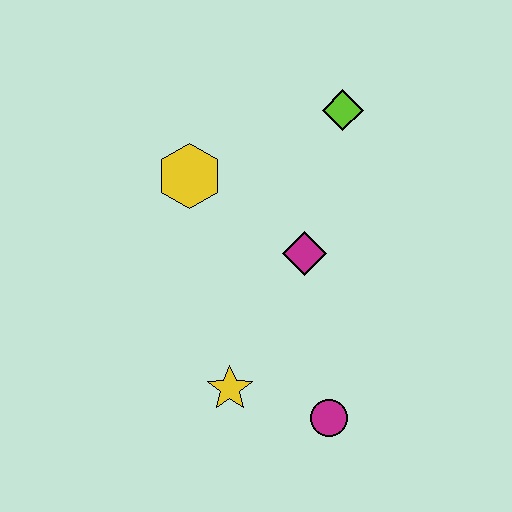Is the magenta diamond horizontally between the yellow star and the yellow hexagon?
No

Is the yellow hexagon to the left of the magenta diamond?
Yes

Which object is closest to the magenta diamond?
The yellow hexagon is closest to the magenta diamond.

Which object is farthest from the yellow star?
The lime diamond is farthest from the yellow star.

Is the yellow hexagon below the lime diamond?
Yes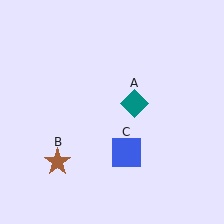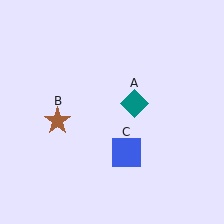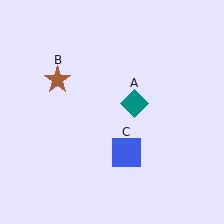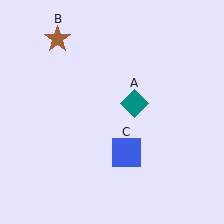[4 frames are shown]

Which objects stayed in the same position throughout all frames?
Teal diamond (object A) and blue square (object C) remained stationary.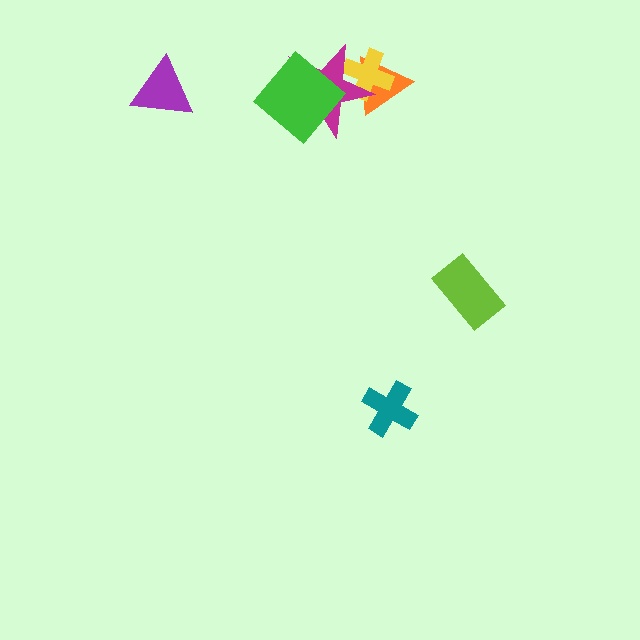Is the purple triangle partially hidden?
No, no other shape covers it.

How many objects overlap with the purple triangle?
0 objects overlap with the purple triangle.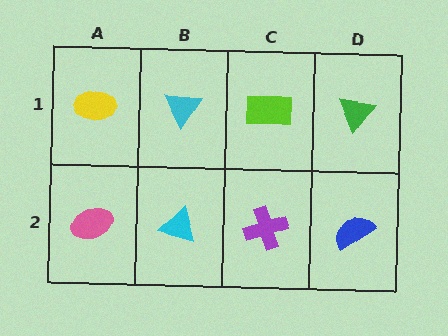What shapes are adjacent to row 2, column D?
A green triangle (row 1, column D), a purple cross (row 2, column C).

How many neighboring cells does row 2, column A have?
2.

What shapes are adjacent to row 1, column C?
A purple cross (row 2, column C), a cyan triangle (row 1, column B), a green triangle (row 1, column D).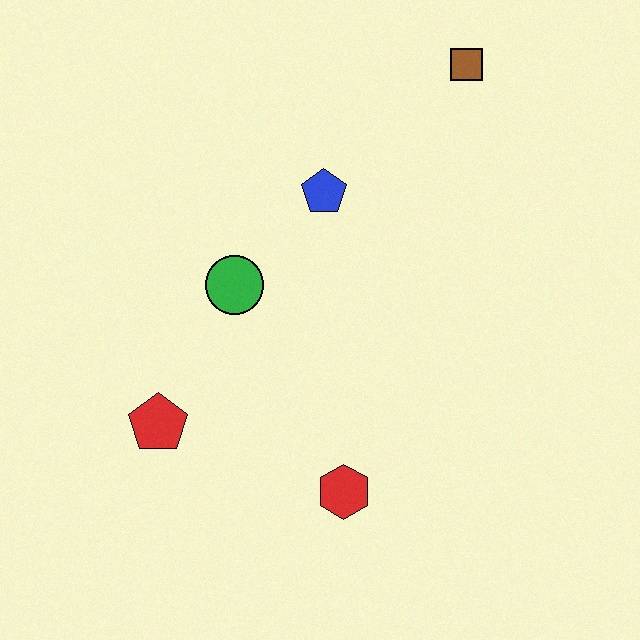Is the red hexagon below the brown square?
Yes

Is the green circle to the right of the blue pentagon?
No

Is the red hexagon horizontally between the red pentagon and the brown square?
Yes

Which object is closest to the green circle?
The blue pentagon is closest to the green circle.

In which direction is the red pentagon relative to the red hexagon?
The red pentagon is to the left of the red hexagon.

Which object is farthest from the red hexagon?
The brown square is farthest from the red hexagon.